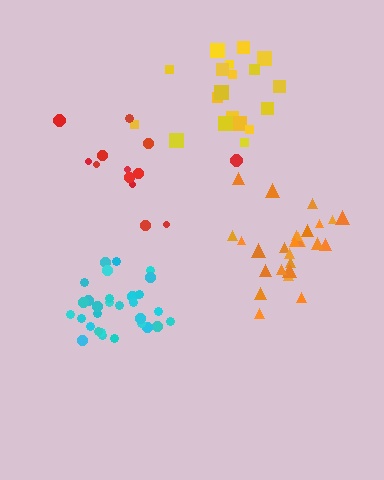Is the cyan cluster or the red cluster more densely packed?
Cyan.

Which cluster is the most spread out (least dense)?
Red.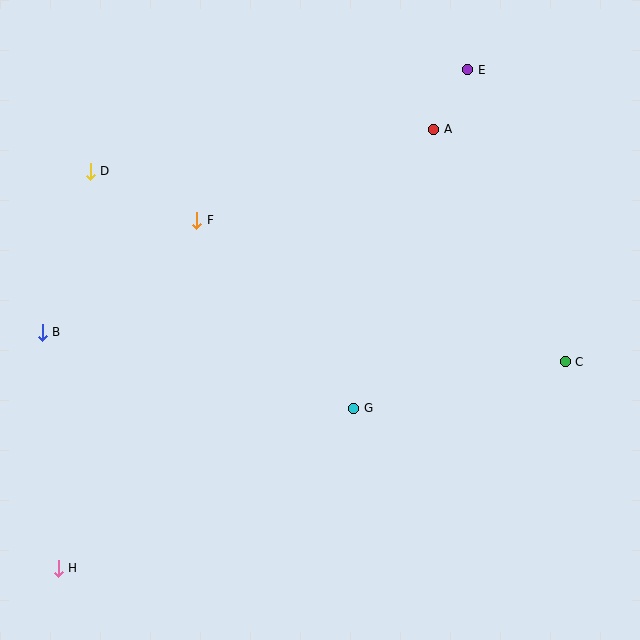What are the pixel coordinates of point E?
Point E is at (468, 70).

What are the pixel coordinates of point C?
Point C is at (565, 362).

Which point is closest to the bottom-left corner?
Point H is closest to the bottom-left corner.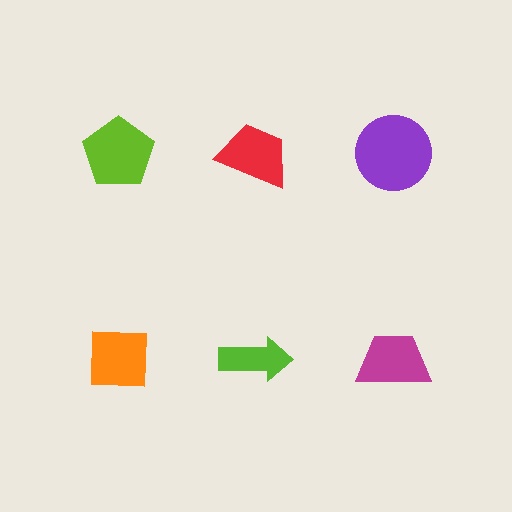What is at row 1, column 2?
A red trapezoid.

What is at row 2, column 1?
An orange square.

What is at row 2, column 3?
A magenta trapezoid.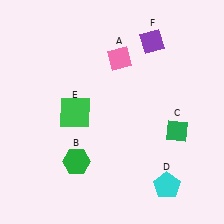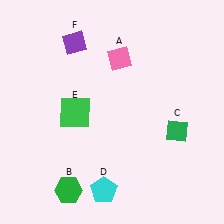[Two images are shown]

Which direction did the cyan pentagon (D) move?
The cyan pentagon (D) moved left.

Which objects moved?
The objects that moved are: the green hexagon (B), the cyan pentagon (D), the purple diamond (F).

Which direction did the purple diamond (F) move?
The purple diamond (F) moved left.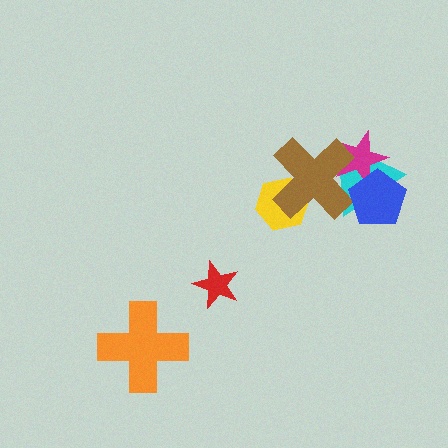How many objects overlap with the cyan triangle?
3 objects overlap with the cyan triangle.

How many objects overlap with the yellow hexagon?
1 object overlaps with the yellow hexagon.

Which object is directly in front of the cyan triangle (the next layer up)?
The magenta star is directly in front of the cyan triangle.